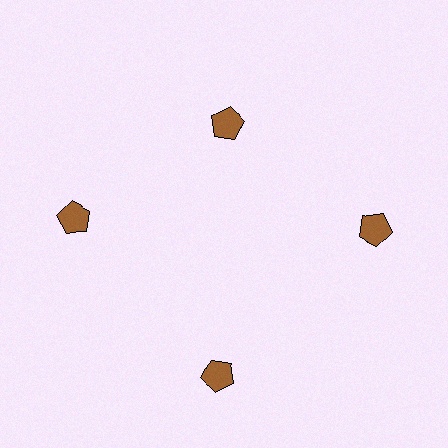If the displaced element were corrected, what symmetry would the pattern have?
It would have 4-fold rotational symmetry — the pattern would map onto itself every 90 degrees.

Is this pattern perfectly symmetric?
No. The 4 brown pentagons are arranged in a ring, but one element near the 12 o'clock position is pulled inward toward the center, breaking the 4-fold rotational symmetry.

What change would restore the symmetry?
The symmetry would be restored by moving it outward, back onto the ring so that all 4 pentagons sit at equal angles and equal distance from the center.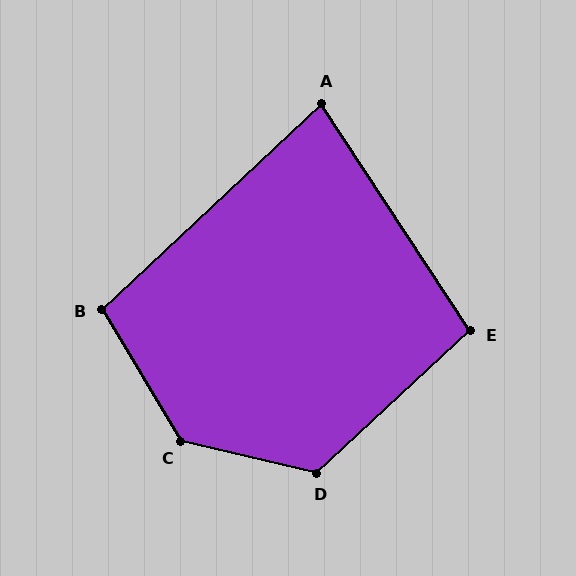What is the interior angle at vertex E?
Approximately 100 degrees (obtuse).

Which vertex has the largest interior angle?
C, at approximately 134 degrees.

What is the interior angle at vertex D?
Approximately 124 degrees (obtuse).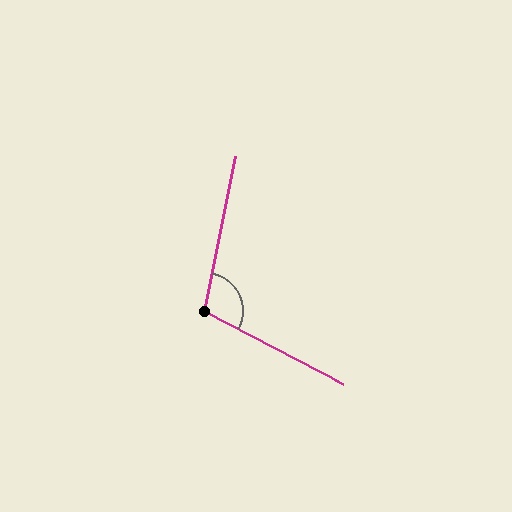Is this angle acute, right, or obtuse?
It is obtuse.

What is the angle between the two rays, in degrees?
Approximately 106 degrees.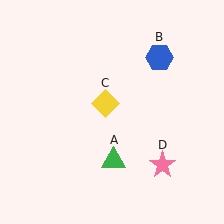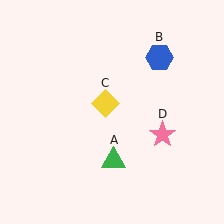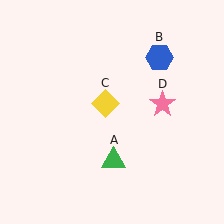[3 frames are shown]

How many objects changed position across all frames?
1 object changed position: pink star (object D).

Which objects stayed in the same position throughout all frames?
Green triangle (object A) and blue hexagon (object B) and yellow diamond (object C) remained stationary.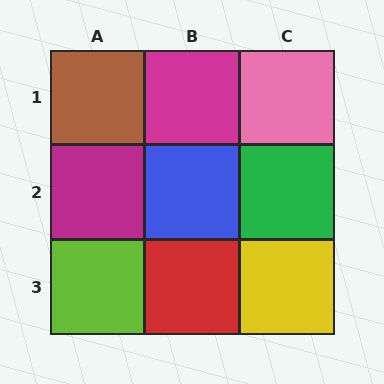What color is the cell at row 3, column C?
Yellow.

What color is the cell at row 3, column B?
Red.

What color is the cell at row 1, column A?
Brown.